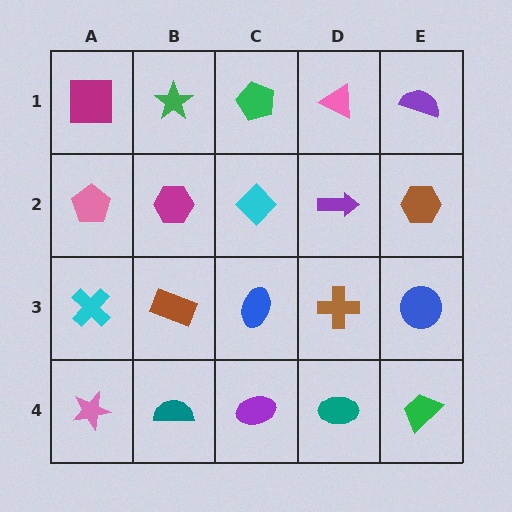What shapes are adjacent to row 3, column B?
A magenta hexagon (row 2, column B), a teal semicircle (row 4, column B), a cyan cross (row 3, column A), a blue ellipse (row 3, column C).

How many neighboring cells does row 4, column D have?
3.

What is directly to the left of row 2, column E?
A purple arrow.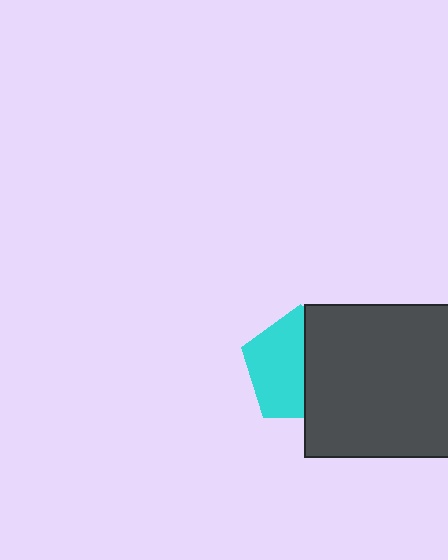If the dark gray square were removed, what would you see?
You would see the complete cyan pentagon.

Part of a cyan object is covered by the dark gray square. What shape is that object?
It is a pentagon.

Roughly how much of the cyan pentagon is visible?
About half of it is visible (roughly 54%).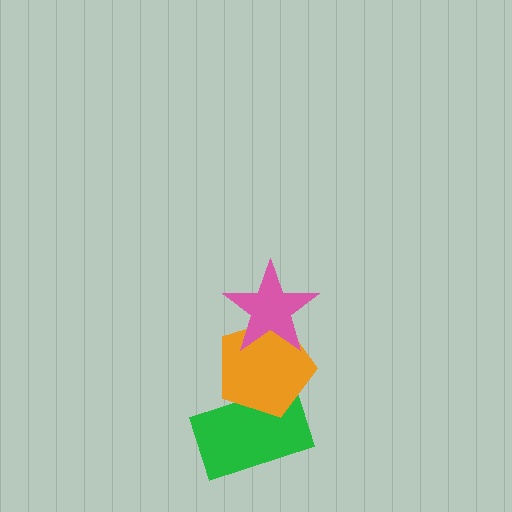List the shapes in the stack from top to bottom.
From top to bottom: the pink star, the orange pentagon, the green rectangle.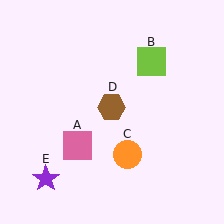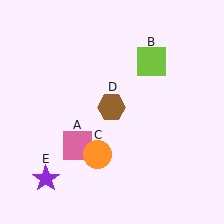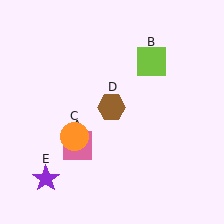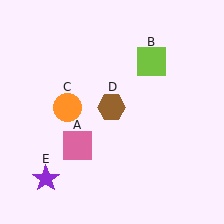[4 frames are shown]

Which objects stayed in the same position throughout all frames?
Pink square (object A) and lime square (object B) and brown hexagon (object D) and purple star (object E) remained stationary.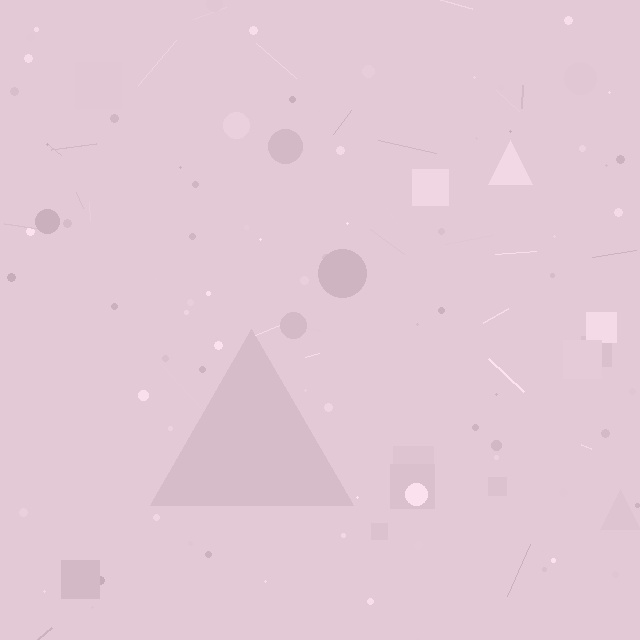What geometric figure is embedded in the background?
A triangle is embedded in the background.